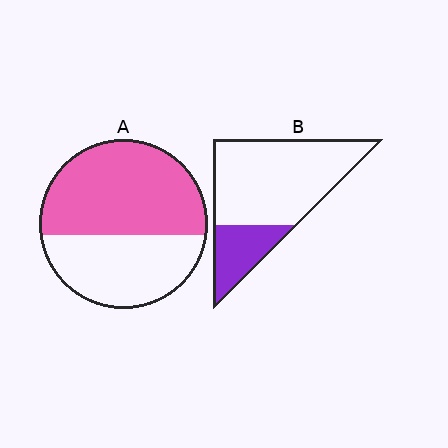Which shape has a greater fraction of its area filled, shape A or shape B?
Shape A.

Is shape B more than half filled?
No.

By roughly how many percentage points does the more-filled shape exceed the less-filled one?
By roughly 35 percentage points (A over B).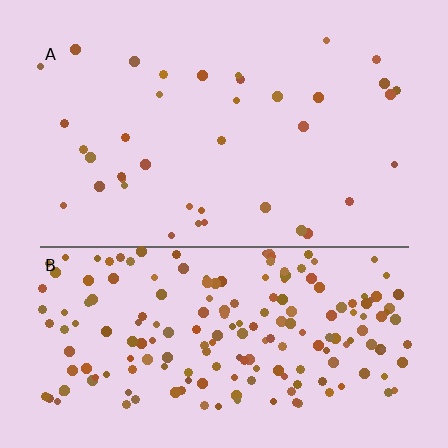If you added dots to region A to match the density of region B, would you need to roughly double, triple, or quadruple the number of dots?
Approximately quadruple.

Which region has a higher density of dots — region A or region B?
B (the bottom).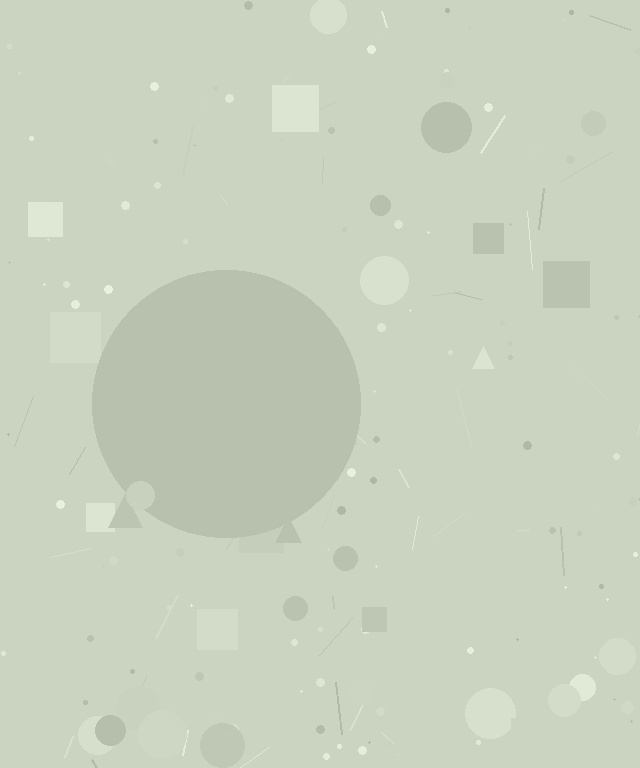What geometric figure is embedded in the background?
A circle is embedded in the background.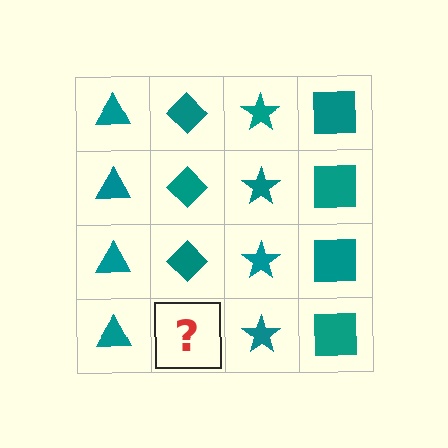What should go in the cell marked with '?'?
The missing cell should contain a teal diamond.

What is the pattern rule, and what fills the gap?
The rule is that each column has a consistent shape. The gap should be filled with a teal diamond.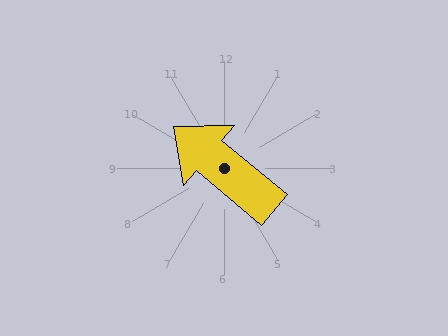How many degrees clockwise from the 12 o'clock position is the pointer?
Approximately 310 degrees.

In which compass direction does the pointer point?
Northwest.